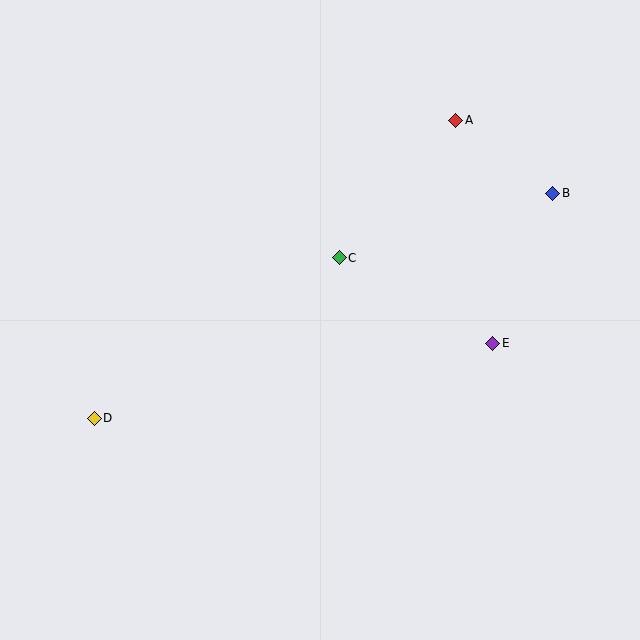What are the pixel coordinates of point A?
Point A is at (456, 120).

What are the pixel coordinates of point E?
Point E is at (493, 343).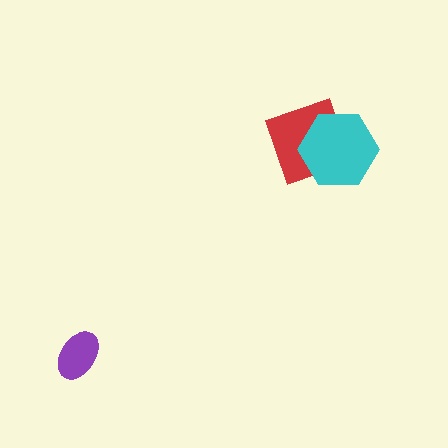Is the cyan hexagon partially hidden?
No, no other shape covers it.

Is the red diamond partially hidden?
Yes, it is partially covered by another shape.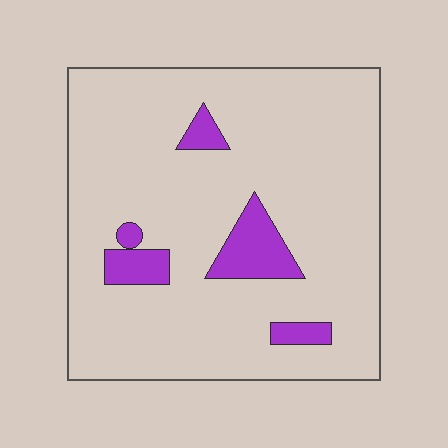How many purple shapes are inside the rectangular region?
5.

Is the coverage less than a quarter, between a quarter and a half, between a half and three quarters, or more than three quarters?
Less than a quarter.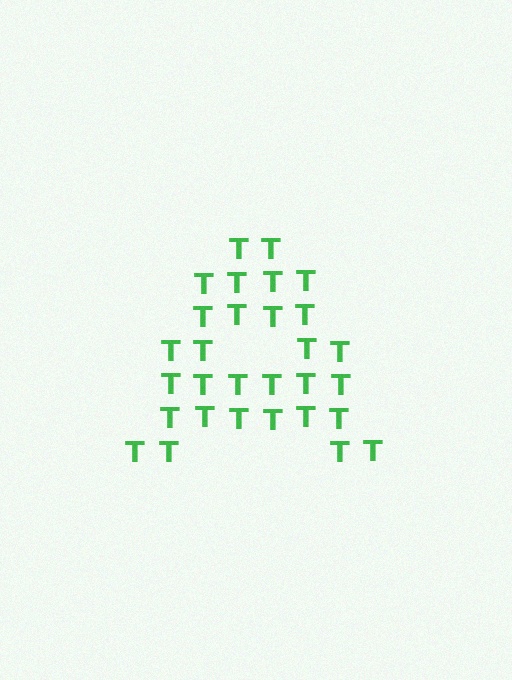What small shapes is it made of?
It is made of small letter T's.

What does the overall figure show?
The overall figure shows the letter A.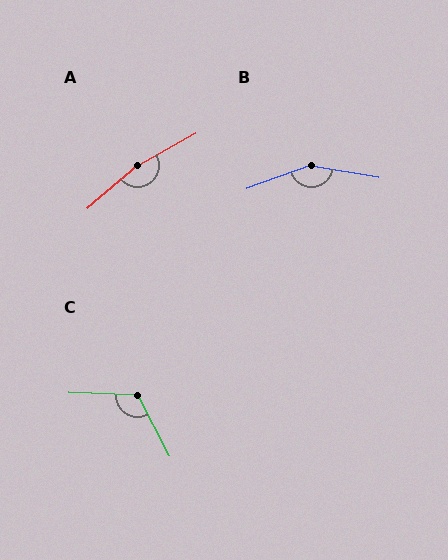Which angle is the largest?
A, at approximately 168 degrees.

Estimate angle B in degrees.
Approximately 150 degrees.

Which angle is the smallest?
C, at approximately 120 degrees.